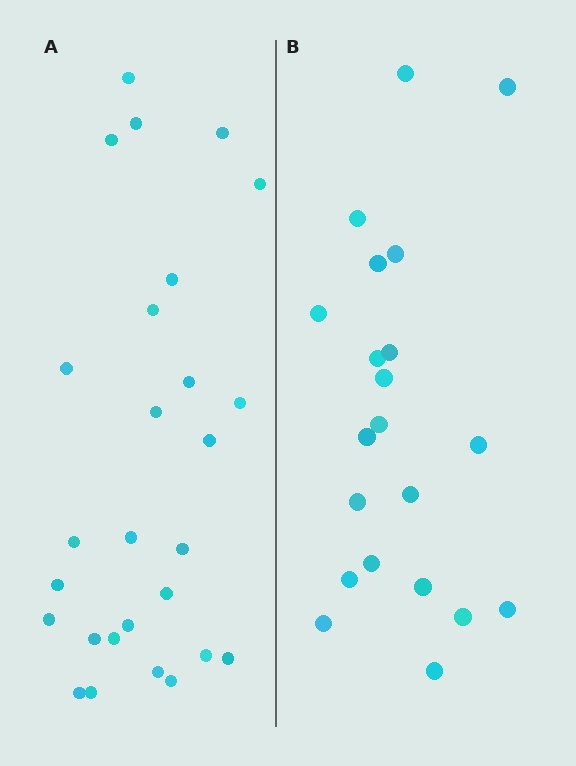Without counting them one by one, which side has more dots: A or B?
Region A (the left region) has more dots.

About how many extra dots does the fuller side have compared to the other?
Region A has about 6 more dots than region B.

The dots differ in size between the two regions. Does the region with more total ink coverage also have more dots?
No. Region B has more total ink coverage because its dots are larger, but region A actually contains more individual dots. Total area can be misleading — the number of items is what matters here.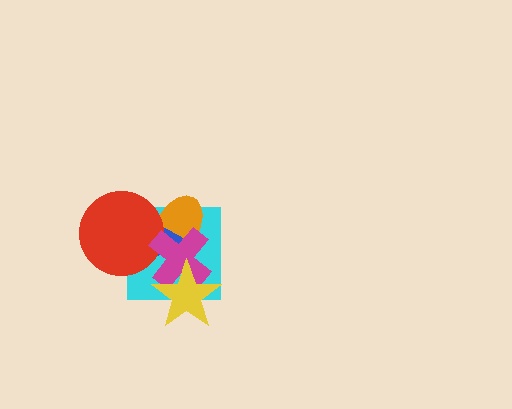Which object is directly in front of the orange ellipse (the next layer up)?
The blue triangle is directly in front of the orange ellipse.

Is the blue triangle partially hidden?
Yes, it is partially covered by another shape.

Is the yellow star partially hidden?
No, no other shape covers it.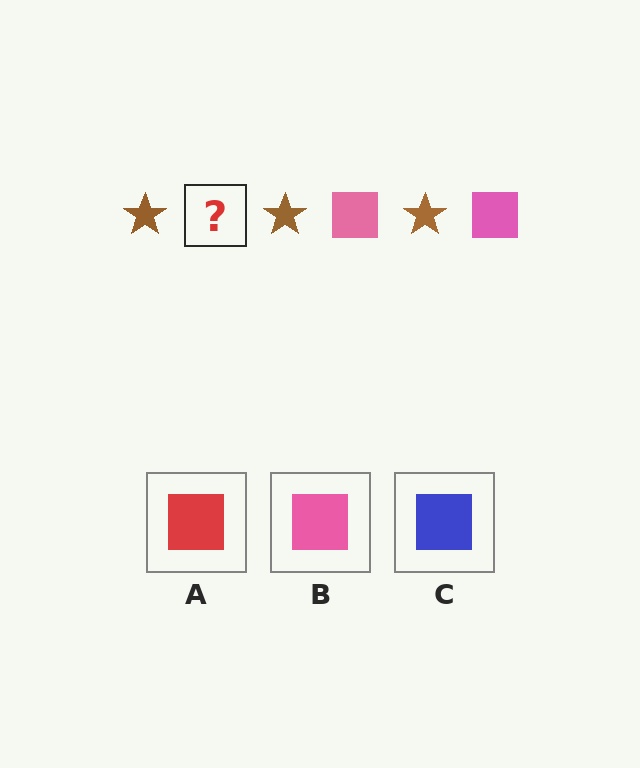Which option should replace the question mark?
Option B.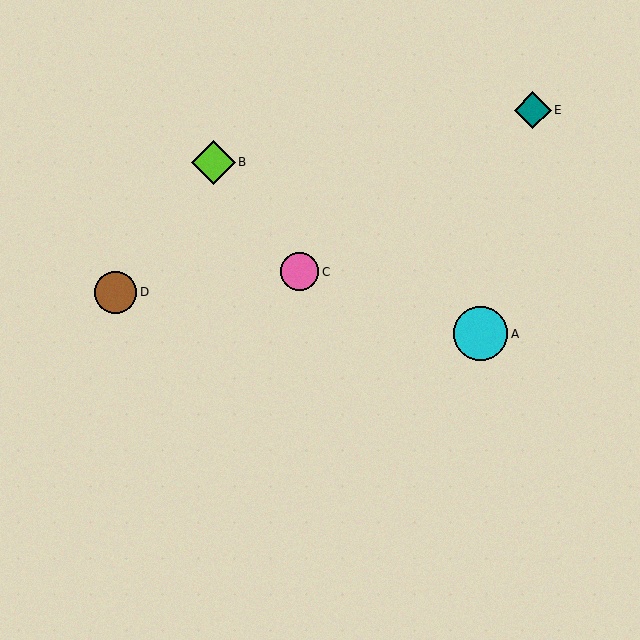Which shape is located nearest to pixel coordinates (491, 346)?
The cyan circle (labeled A) at (481, 334) is nearest to that location.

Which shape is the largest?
The cyan circle (labeled A) is the largest.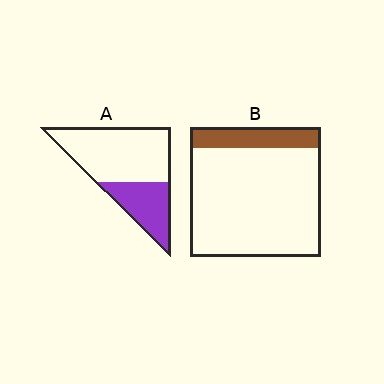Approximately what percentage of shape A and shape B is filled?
A is approximately 35% and B is approximately 15%.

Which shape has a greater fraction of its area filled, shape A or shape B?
Shape A.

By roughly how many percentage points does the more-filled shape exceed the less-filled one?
By roughly 15 percentage points (A over B).